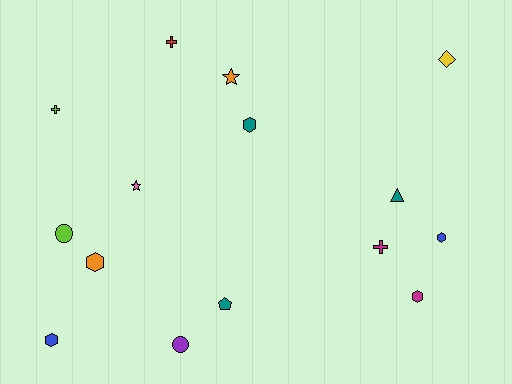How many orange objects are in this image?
There are 2 orange objects.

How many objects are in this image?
There are 15 objects.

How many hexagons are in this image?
There are 5 hexagons.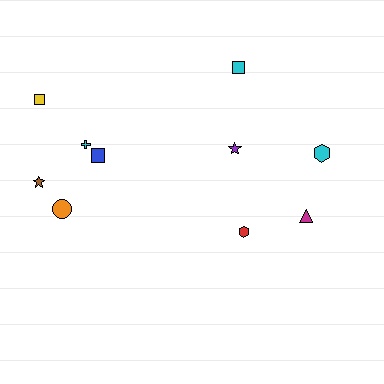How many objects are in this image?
There are 10 objects.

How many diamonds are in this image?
There are no diamonds.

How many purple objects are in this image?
There is 1 purple object.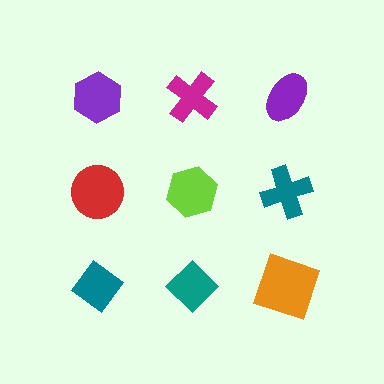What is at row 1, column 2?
A magenta cross.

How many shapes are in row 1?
3 shapes.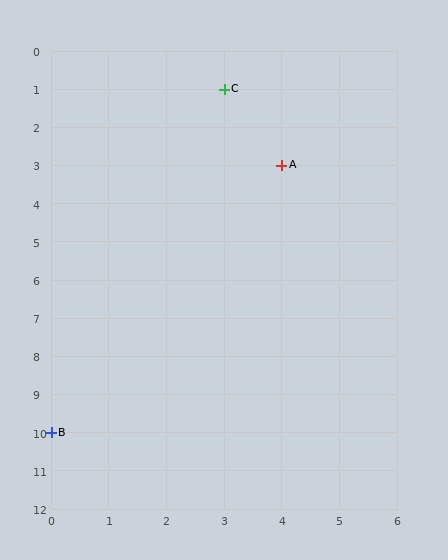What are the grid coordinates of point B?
Point B is at grid coordinates (0, 10).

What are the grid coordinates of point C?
Point C is at grid coordinates (3, 1).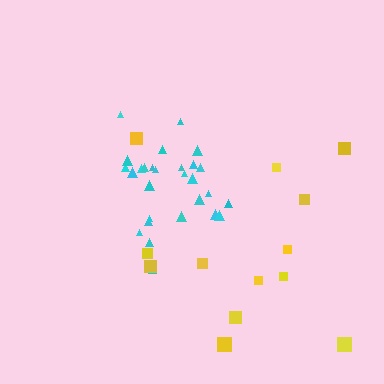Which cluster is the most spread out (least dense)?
Yellow.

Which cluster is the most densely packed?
Cyan.